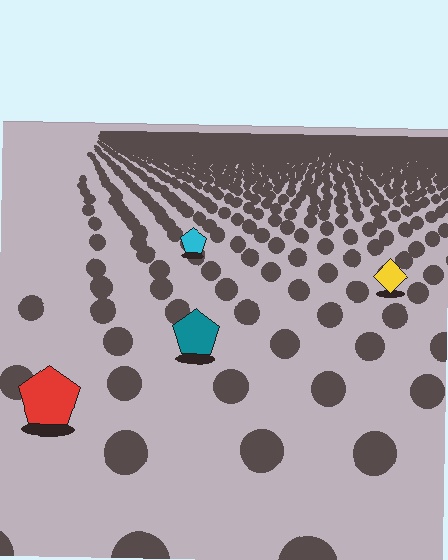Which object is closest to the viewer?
The red pentagon is closest. The texture marks near it are larger and more spread out.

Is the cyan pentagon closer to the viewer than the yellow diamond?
No. The yellow diamond is closer — you can tell from the texture gradient: the ground texture is coarser near it.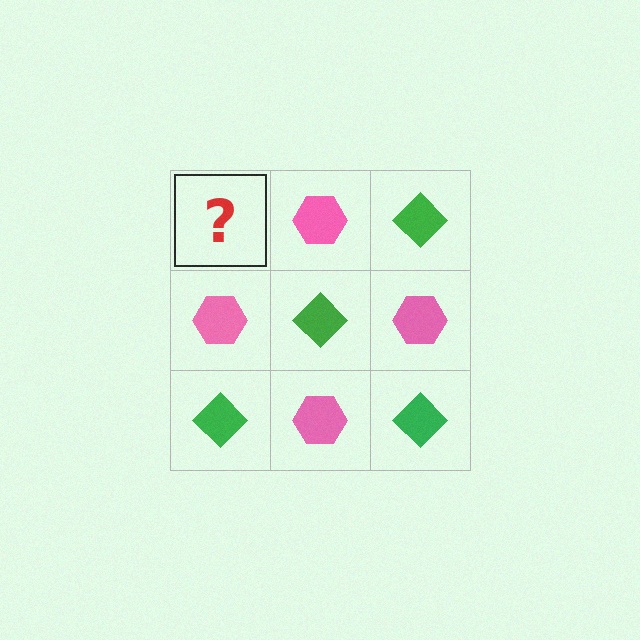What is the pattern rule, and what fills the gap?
The rule is that it alternates green diamond and pink hexagon in a checkerboard pattern. The gap should be filled with a green diamond.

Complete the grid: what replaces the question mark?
The question mark should be replaced with a green diamond.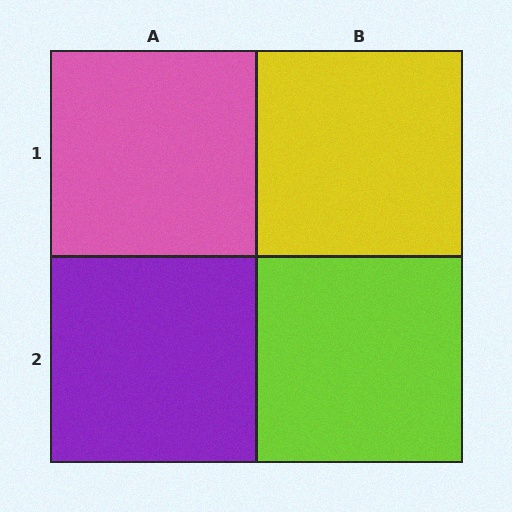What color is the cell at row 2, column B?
Lime.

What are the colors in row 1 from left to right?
Pink, yellow.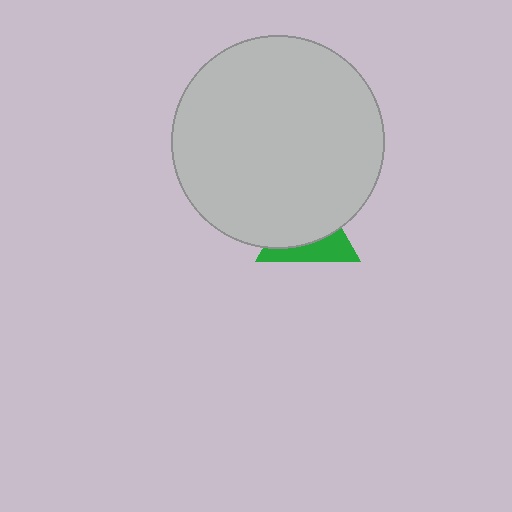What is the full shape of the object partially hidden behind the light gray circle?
The partially hidden object is a green triangle.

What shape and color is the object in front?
The object in front is a light gray circle.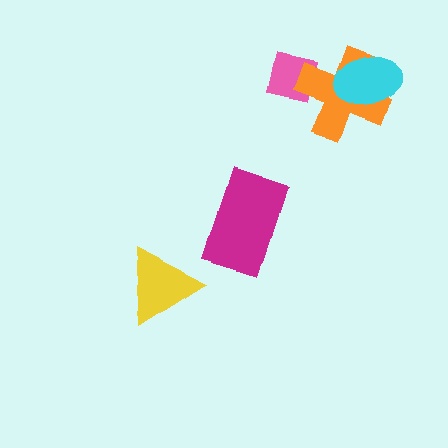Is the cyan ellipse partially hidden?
No, no other shape covers it.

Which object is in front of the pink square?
The orange cross is in front of the pink square.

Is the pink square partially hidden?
Yes, it is partially covered by another shape.